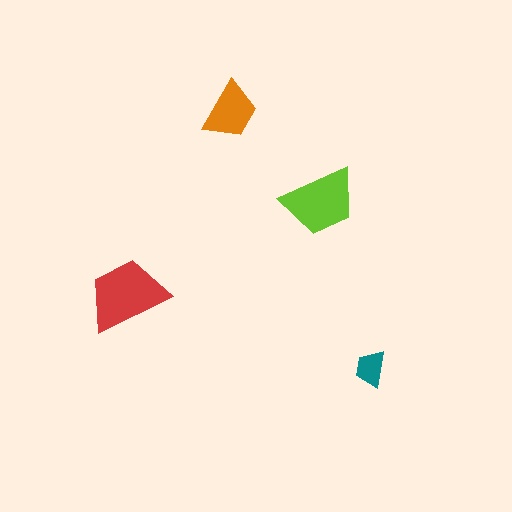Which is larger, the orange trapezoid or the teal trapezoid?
The orange one.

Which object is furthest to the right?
The teal trapezoid is rightmost.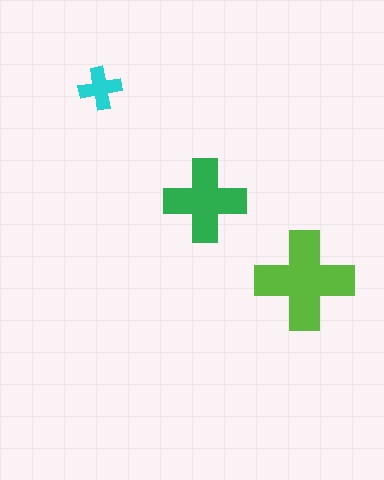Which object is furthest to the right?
The lime cross is rightmost.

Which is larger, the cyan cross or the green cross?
The green one.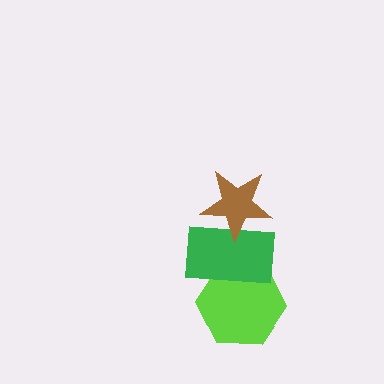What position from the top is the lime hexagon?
The lime hexagon is 3rd from the top.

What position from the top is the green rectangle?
The green rectangle is 2nd from the top.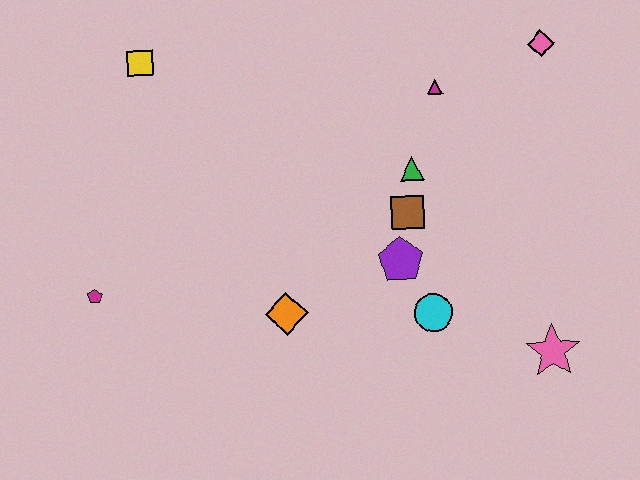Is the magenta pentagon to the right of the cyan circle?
No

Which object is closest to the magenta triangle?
The green triangle is closest to the magenta triangle.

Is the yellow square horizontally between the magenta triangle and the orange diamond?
No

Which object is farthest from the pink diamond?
The magenta pentagon is farthest from the pink diamond.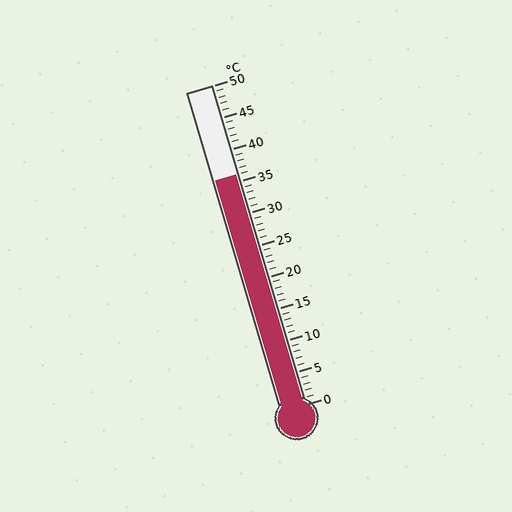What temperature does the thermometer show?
The thermometer shows approximately 36°C.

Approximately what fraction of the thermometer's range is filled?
The thermometer is filled to approximately 70% of its range.